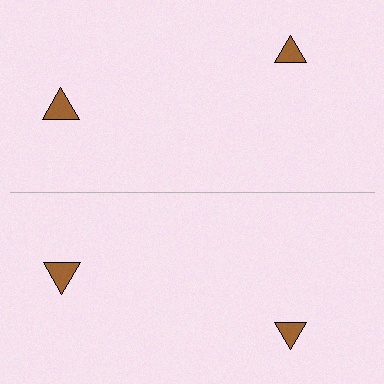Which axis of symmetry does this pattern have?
The pattern has a horizontal axis of symmetry running through the center of the image.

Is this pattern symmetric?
Yes, this pattern has bilateral (reflection) symmetry.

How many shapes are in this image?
There are 4 shapes in this image.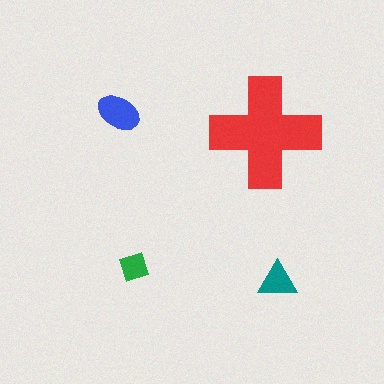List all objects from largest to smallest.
The red cross, the blue ellipse, the teal triangle, the green diamond.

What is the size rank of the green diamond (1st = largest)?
4th.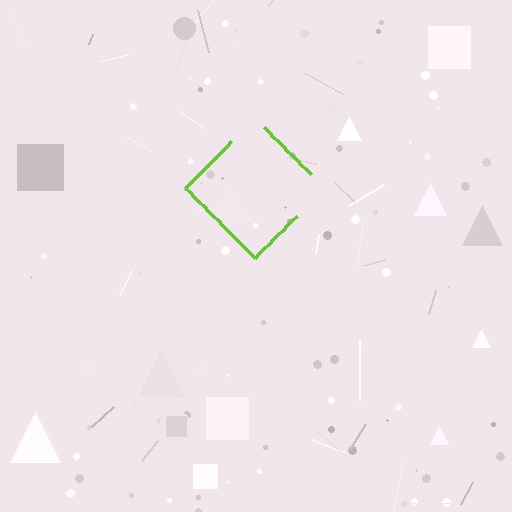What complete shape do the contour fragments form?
The contour fragments form a diamond.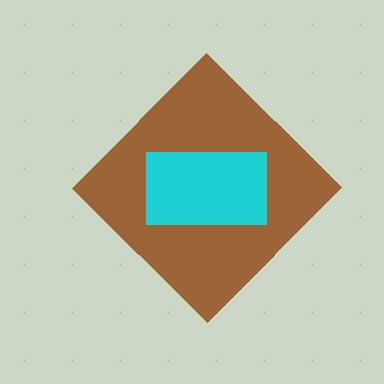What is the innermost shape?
The cyan rectangle.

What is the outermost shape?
The brown diamond.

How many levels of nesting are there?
2.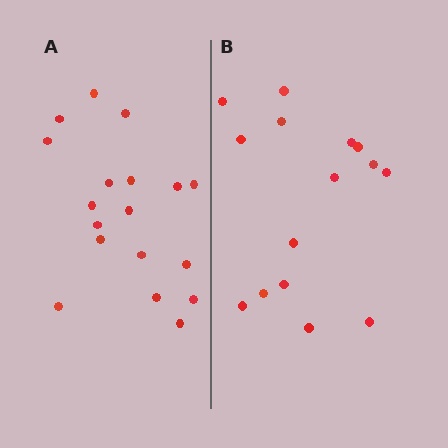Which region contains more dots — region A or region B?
Region A (the left region) has more dots.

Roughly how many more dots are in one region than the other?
Region A has just a few more — roughly 2 or 3 more dots than region B.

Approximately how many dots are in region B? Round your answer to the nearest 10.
About 20 dots. (The exact count is 15, which rounds to 20.)